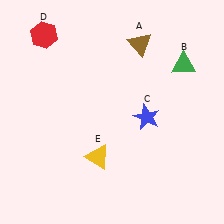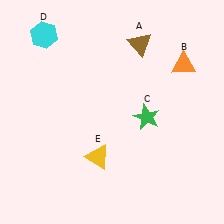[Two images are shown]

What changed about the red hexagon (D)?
In Image 1, D is red. In Image 2, it changed to cyan.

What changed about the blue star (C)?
In Image 1, C is blue. In Image 2, it changed to green.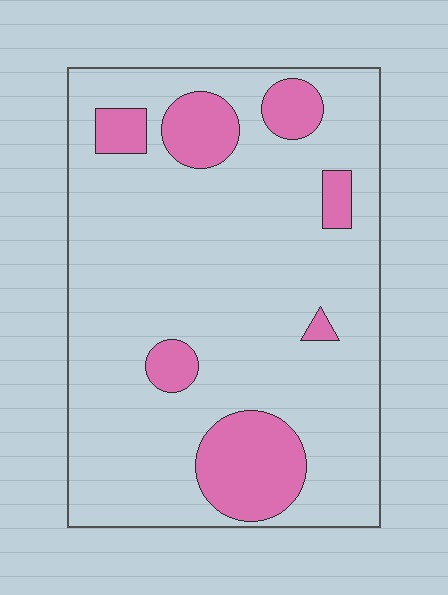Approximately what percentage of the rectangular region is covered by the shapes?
Approximately 15%.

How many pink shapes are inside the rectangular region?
7.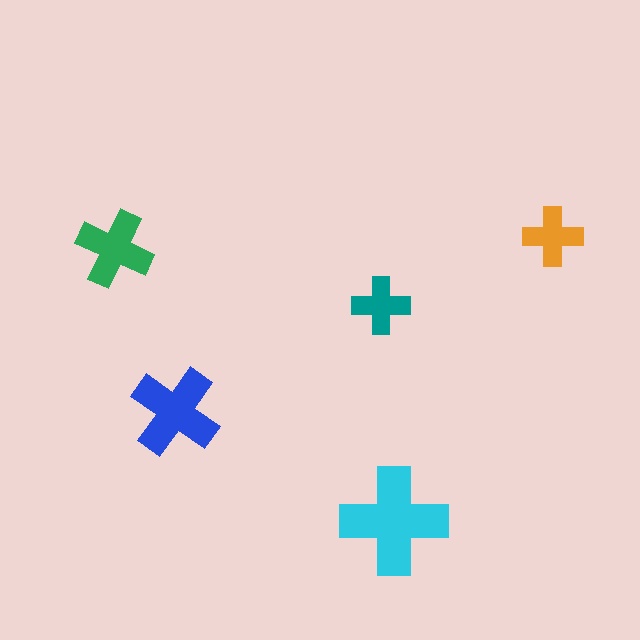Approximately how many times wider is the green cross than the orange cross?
About 1.5 times wider.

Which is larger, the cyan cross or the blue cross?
The cyan one.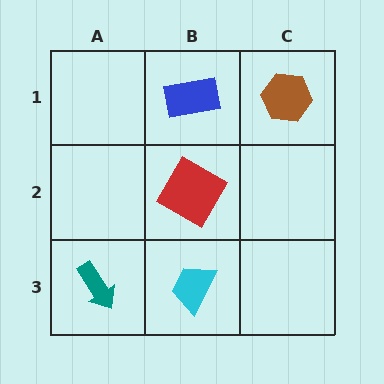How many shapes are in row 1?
2 shapes.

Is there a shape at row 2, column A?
No, that cell is empty.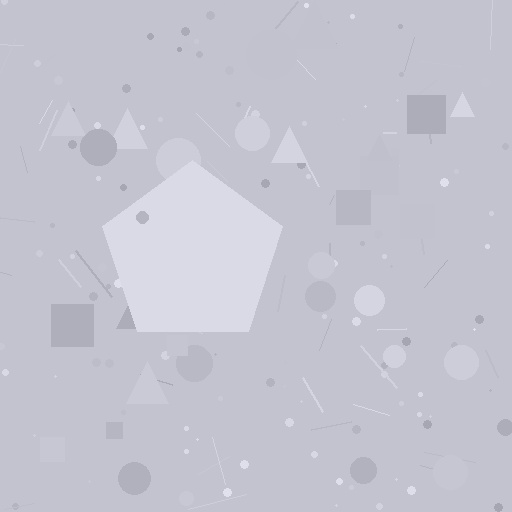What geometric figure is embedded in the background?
A pentagon is embedded in the background.